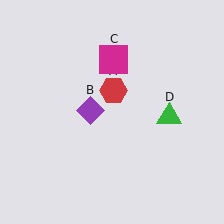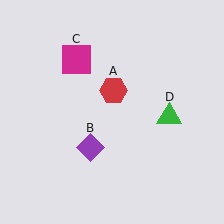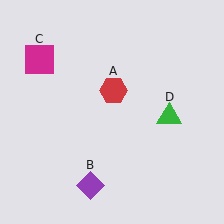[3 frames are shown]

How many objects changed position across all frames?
2 objects changed position: purple diamond (object B), magenta square (object C).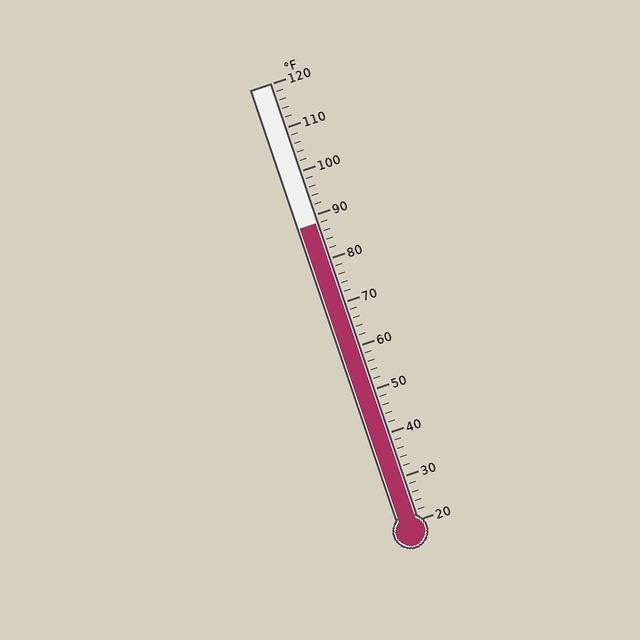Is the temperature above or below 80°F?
The temperature is above 80°F.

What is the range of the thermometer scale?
The thermometer scale ranges from 20°F to 120°F.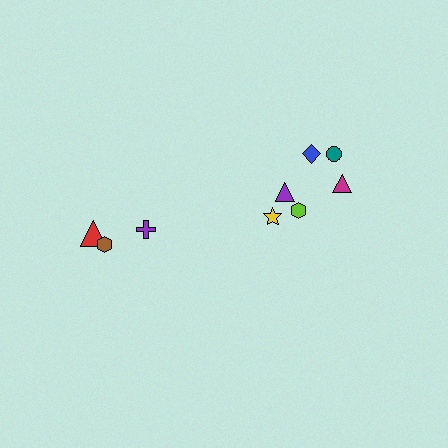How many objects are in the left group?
There are 3 objects.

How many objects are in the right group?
There are 6 objects.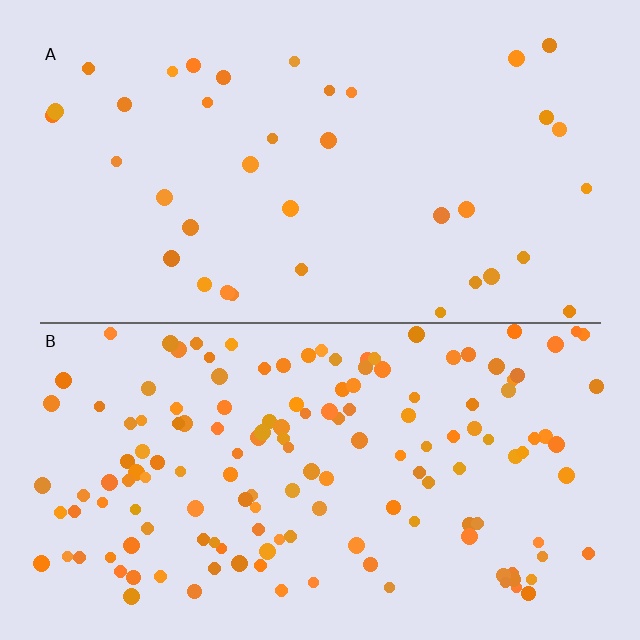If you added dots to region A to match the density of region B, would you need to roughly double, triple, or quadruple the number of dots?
Approximately quadruple.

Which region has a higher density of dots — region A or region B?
B (the bottom).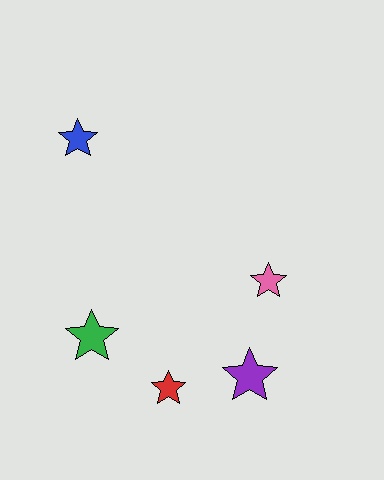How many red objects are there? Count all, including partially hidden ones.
There is 1 red object.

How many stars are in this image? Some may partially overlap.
There are 5 stars.